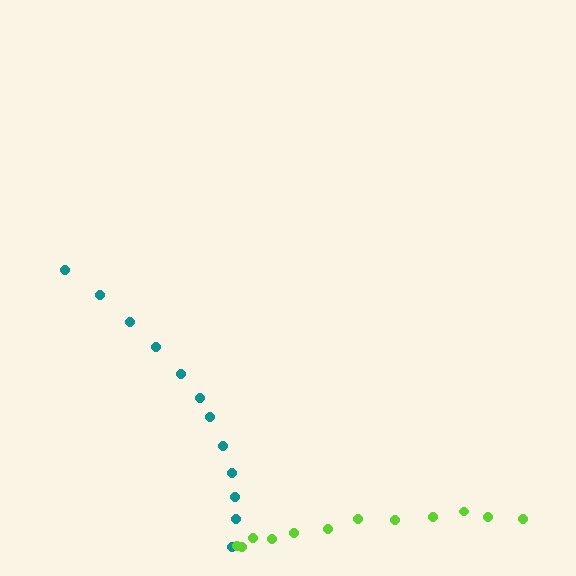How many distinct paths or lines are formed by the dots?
There are 2 distinct paths.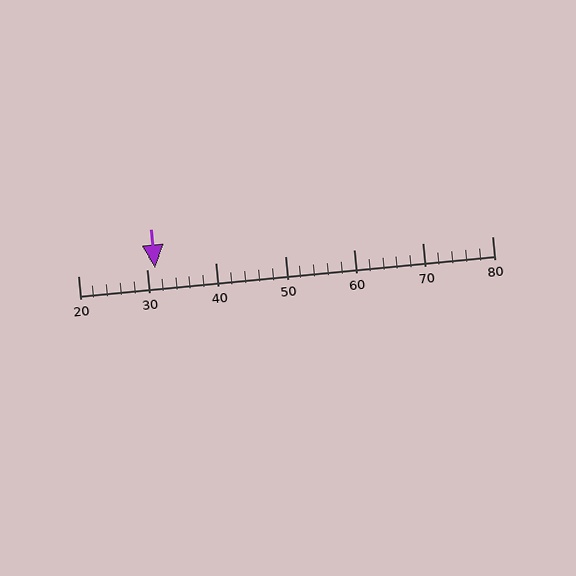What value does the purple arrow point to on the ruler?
The purple arrow points to approximately 31.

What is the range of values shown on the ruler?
The ruler shows values from 20 to 80.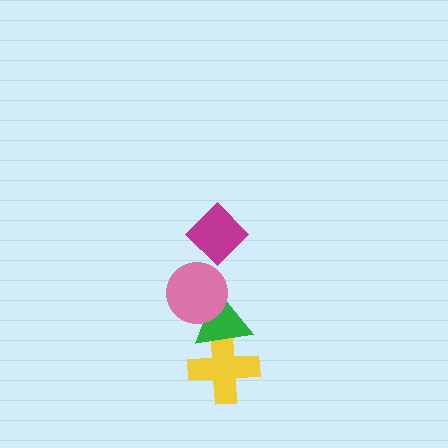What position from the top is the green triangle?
The green triangle is 3rd from the top.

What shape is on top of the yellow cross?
The green triangle is on top of the yellow cross.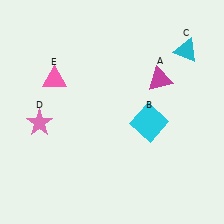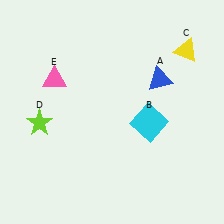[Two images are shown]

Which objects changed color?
A changed from magenta to blue. C changed from cyan to yellow. D changed from pink to lime.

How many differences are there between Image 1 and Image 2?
There are 3 differences between the two images.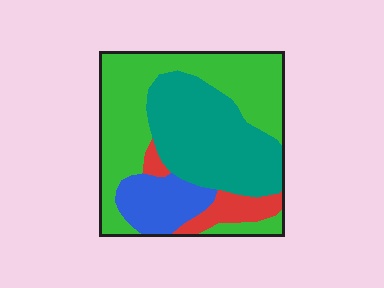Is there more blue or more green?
Green.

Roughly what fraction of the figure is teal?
Teal takes up between a third and a half of the figure.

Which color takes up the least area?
Red, at roughly 10%.